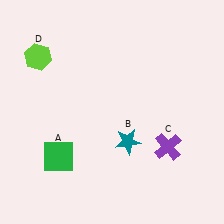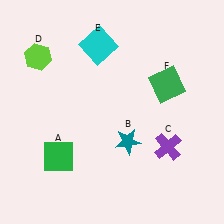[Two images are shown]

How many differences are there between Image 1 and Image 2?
There are 2 differences between the two images.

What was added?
A cyan square (E), a green square (F) were added in Image 2.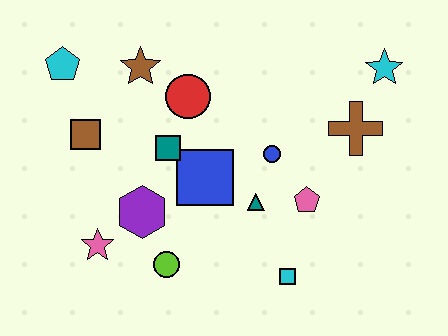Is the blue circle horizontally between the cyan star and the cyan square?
No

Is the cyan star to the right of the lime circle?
Yes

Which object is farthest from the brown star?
The cyan square is farthest from the brown star.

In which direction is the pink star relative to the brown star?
The pink star is below the brown star.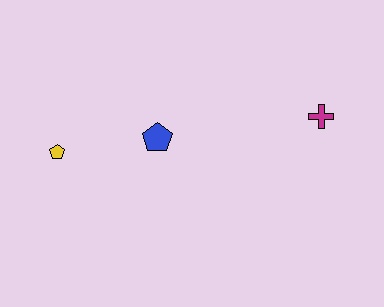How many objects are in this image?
There are 3 objects.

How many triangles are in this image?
There are no triangles.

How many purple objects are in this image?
There are no purple objects.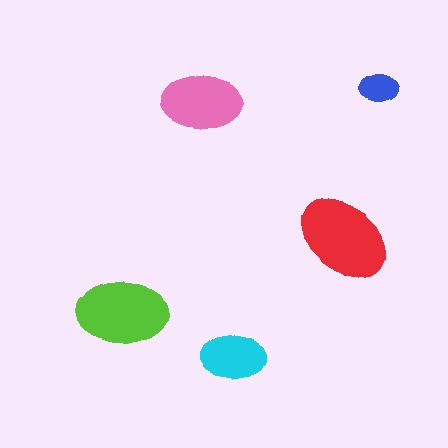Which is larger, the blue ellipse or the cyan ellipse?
The cyan one.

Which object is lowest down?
The cyan ellipse is bottommost.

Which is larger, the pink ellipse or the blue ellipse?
The pink one.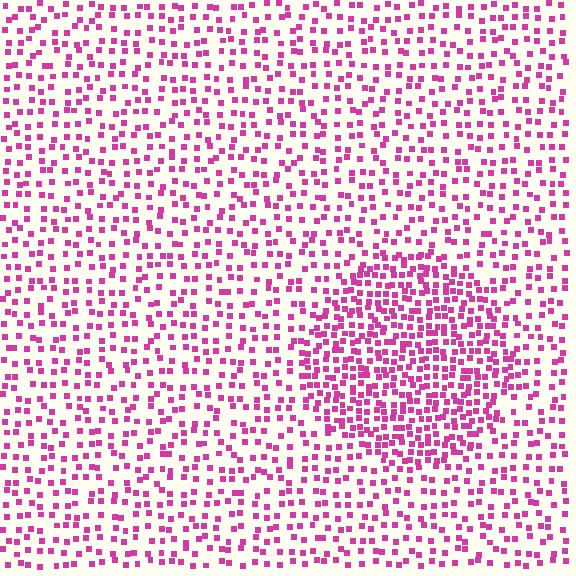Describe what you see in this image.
The image contains small magenta elements arranged at two different densities. A circle-shaped region is visible where the elements are more densely packed than the surrounding area.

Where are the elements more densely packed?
The elements are more densely packed inside the circle boundary.